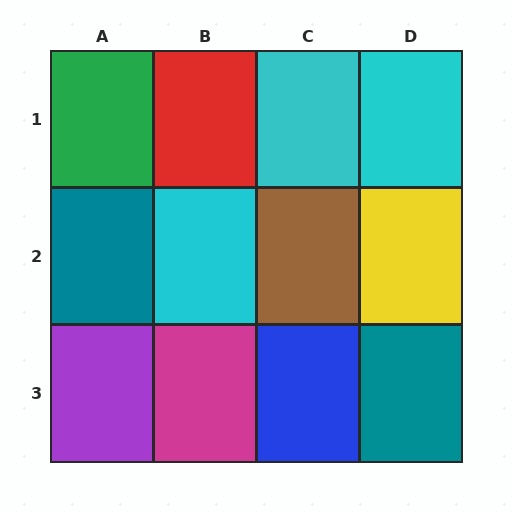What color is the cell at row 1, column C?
Cyan.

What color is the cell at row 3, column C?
Blue.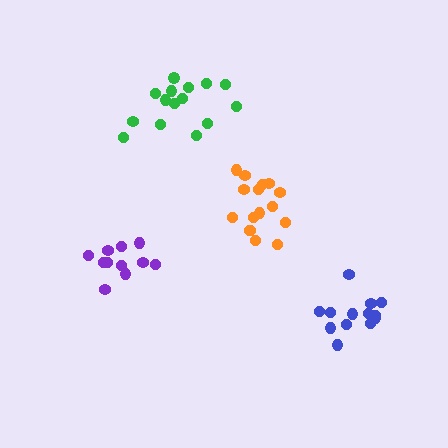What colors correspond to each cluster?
The clusters are colored: green, orange, blue, purple.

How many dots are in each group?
Group 1: 15 dots, Group 2: 16 dots, Group 3: 13 dots, Group 4: 11 dots (55 total).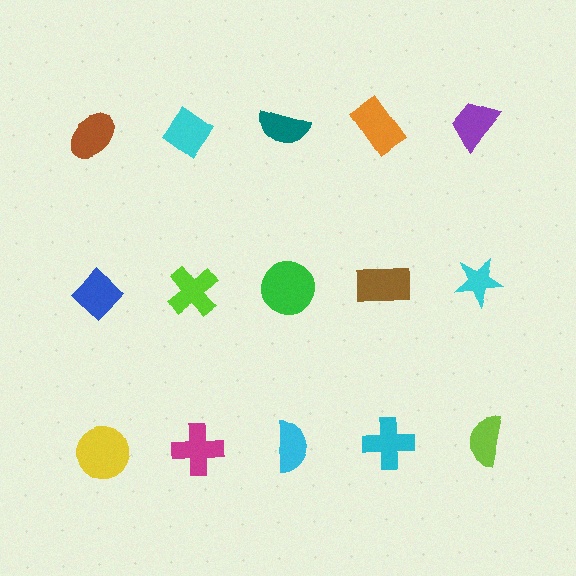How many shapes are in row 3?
5 shapes.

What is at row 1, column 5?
A purple trapezoid.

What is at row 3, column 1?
A yellow circle.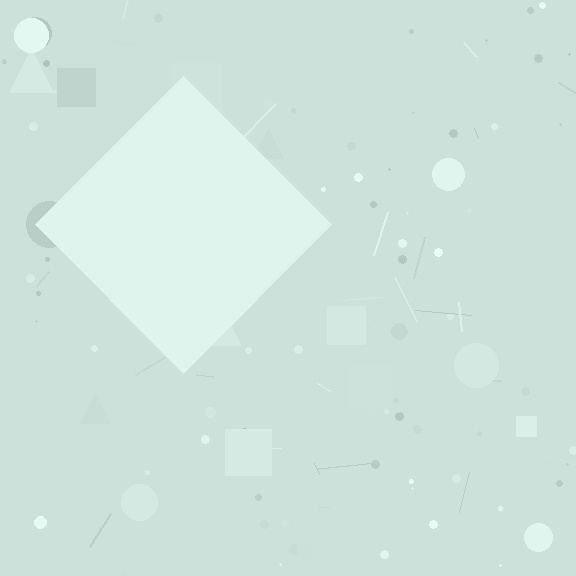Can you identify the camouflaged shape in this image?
The camouflaged shape is a diamond.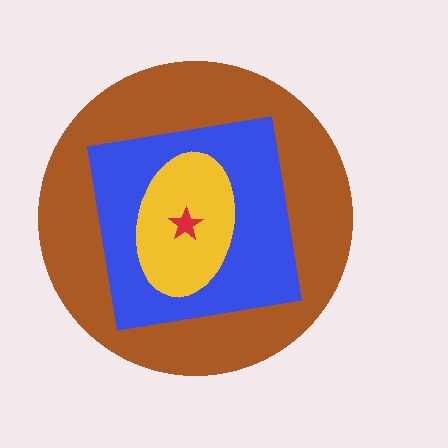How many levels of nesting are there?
4.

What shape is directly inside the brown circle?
The blue square.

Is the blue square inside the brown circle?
Yes.